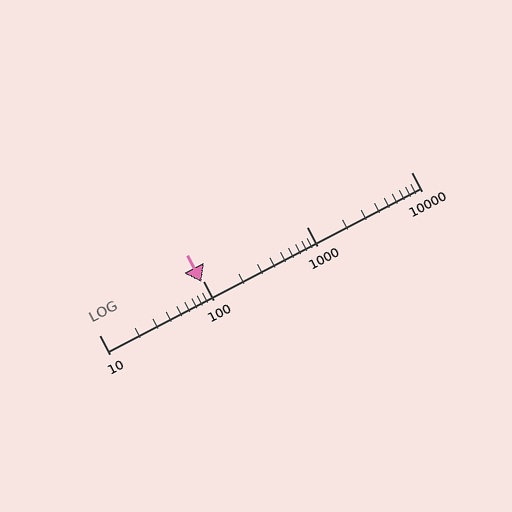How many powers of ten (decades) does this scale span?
The scale spans 3 decades, from 10 to 10000.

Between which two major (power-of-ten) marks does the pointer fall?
The pointer is between 10 and 100.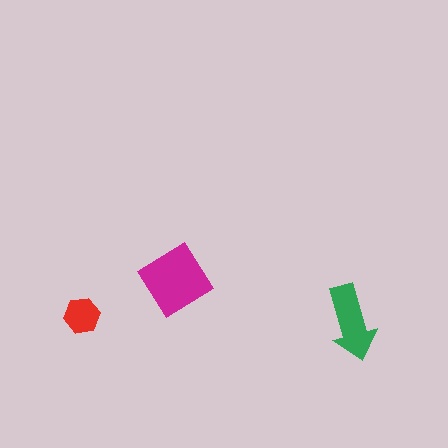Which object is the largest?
The magenta diamond.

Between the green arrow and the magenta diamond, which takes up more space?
The magenta diamond.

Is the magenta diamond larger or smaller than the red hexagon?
Larger.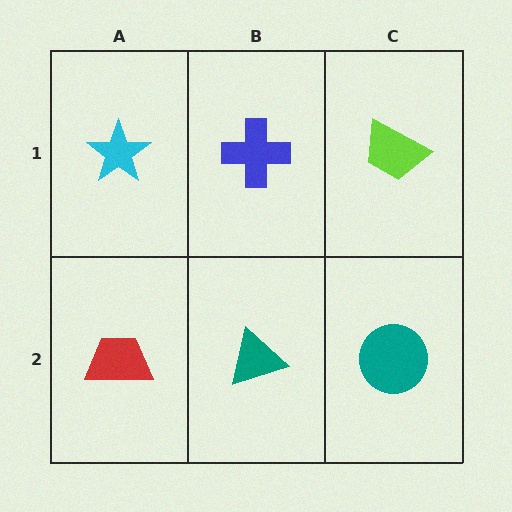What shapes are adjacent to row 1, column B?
A teal triangle (row 2, column B), a cyan star (row 1, column A), a lime trapezoid (row 1, column C).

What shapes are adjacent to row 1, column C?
A teal circle (row 2, column C), a blue cross (row 1, column B).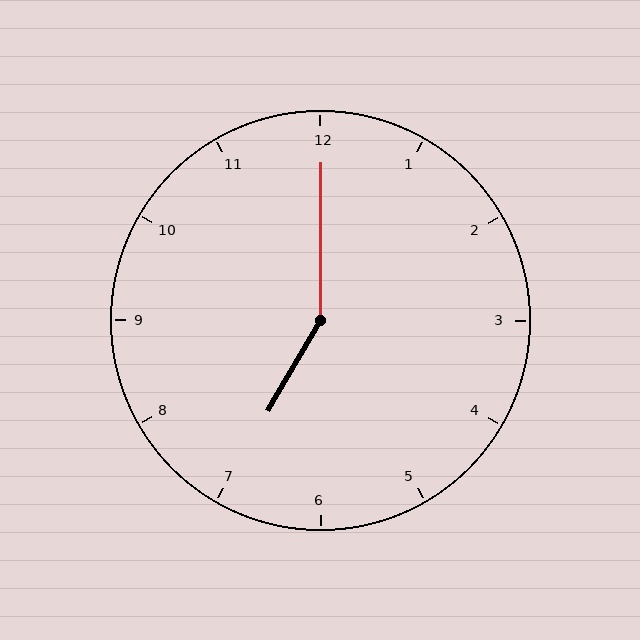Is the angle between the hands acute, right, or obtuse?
It is obtuse.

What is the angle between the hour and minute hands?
Approximately 150 degrees.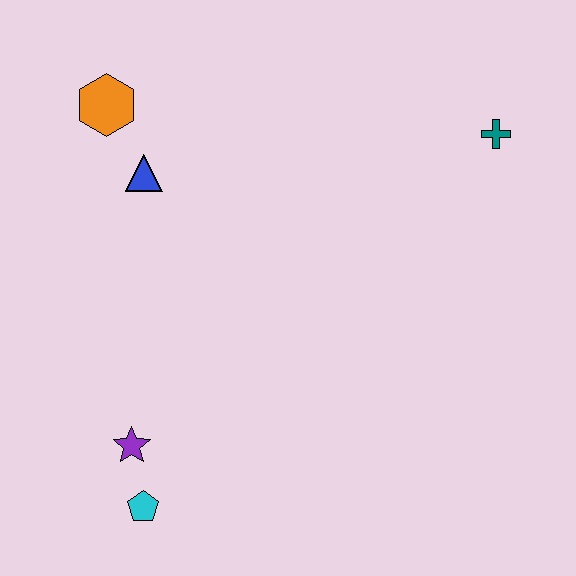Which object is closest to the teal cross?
The blue triangle is closest to the teal cross.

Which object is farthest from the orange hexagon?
The cyan pentagon is farthest from the orange hexagon.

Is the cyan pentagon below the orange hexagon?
Yes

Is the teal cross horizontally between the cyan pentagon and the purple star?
No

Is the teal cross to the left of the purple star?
No